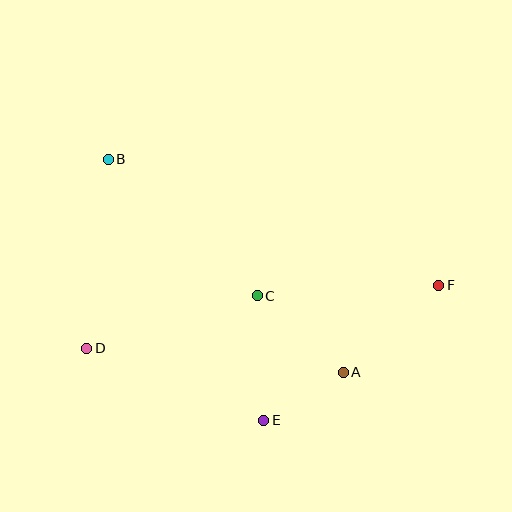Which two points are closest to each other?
Points A and E are closest to each other.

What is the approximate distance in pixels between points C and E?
The distance between C and E is approximately 125 pixels.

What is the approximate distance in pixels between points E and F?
The distance between E and F is approximately 221 pixels.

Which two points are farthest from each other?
Points D and F are farthest from each other.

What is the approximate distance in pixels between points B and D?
The distance between B and D is approximately 190 pixels.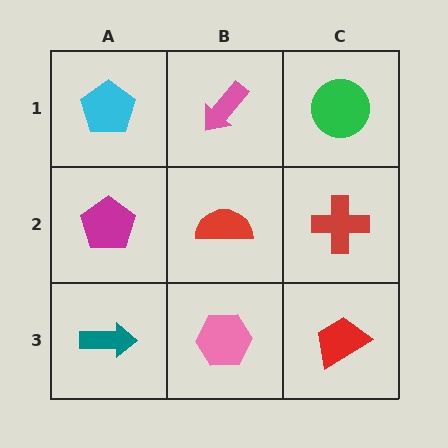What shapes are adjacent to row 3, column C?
A red cross (row 2, column C), a pink hexagon (row 3, column B).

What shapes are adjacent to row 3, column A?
A magenta pentagon (row 2, column A), a pink hexagon (row 3, column B).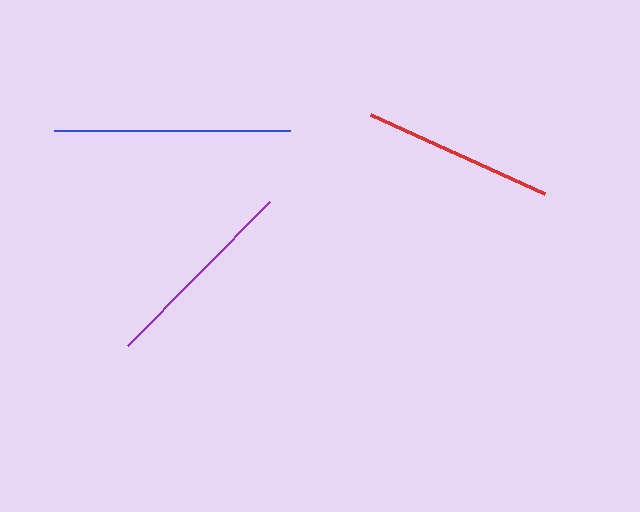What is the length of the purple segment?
The purple segment is approximately 203 pixels long.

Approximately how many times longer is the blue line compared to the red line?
The blue line is approximately 1.2 times the length of the red line.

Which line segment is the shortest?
The red line is the shortest at approximately 191 pixels.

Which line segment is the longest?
The blue line is the longest at approximately 236 pixels.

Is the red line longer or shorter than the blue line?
The blue line is longer than the red line.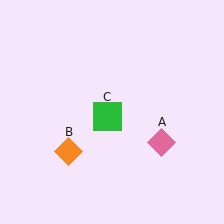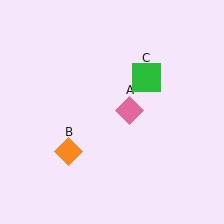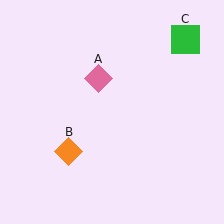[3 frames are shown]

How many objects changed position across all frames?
2 objects changed position: pink diamond (object A), green square (object C).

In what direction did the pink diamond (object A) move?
The pink diamond (object A) moved up and to the left.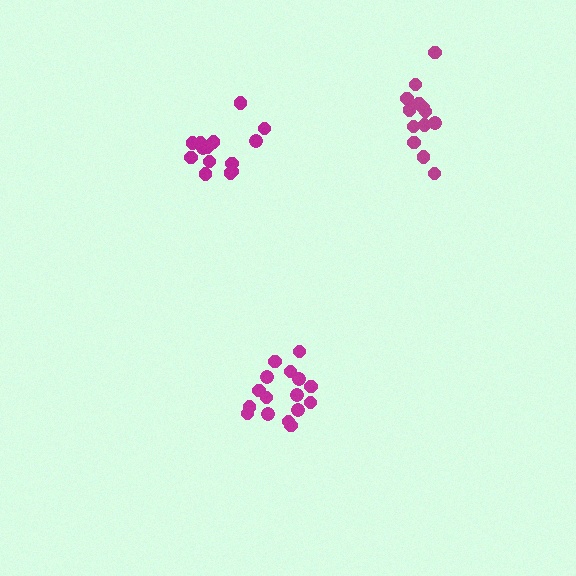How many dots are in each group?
Group 1: 14 dots, Group 2: 13 dots, Group 3: 16 dots (43 total).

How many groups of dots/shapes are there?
There are 3 groups.